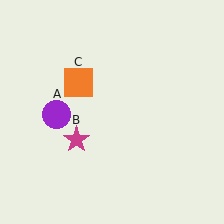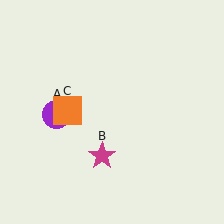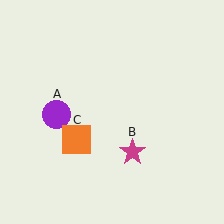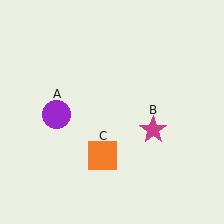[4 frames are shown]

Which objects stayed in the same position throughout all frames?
Purple circle (object A) remained stationary.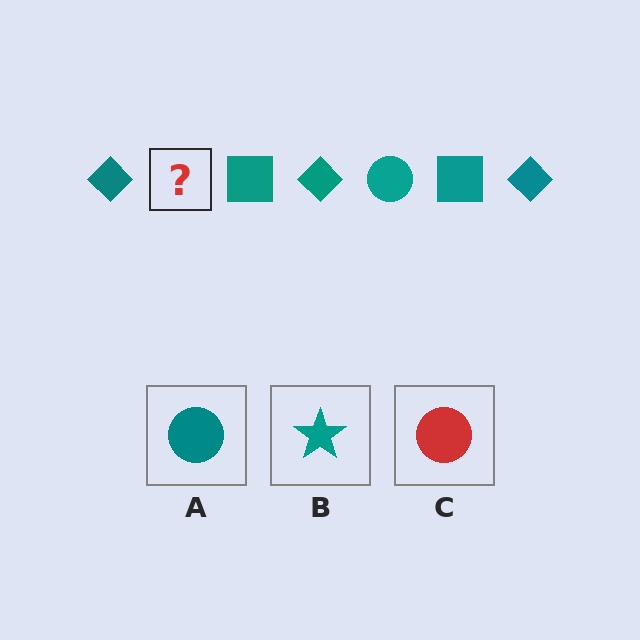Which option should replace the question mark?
Option A.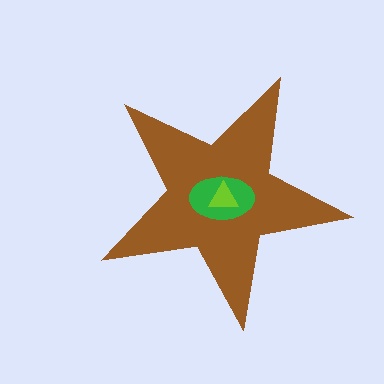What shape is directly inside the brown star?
The green ellipse.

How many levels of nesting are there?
3.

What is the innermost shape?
The lime triangle.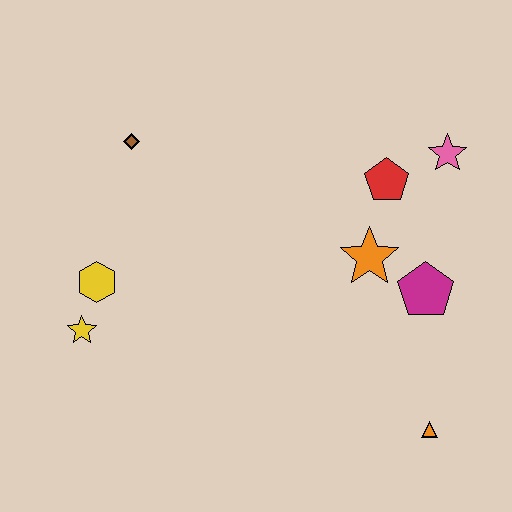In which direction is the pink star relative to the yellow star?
The pink star is to the right of the yellow star.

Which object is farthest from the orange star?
The yellow star is farthest from the orange star.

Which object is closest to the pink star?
The red pentagon is closest to the pink star.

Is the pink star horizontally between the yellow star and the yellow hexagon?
No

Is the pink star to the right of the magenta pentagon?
Yes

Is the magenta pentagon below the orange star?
Yes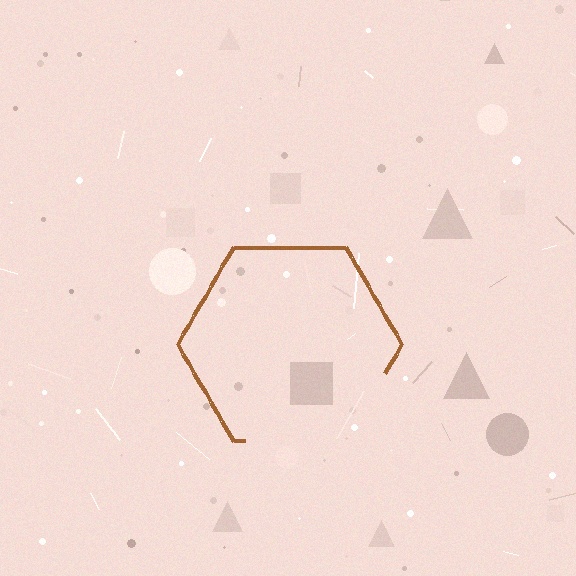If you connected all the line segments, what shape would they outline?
They would outline a hexagon.